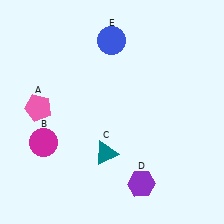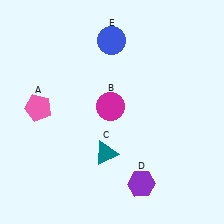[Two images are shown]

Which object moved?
The magenta circle (B) moved right.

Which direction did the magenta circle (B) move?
The magenta circle (B) moved right.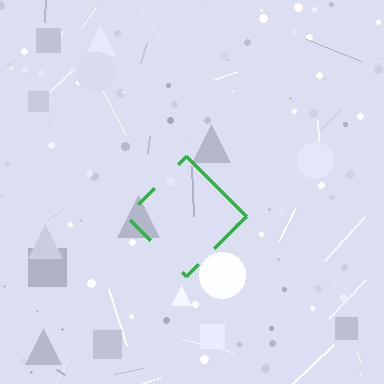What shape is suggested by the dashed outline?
The dashed outline suggests a diamond.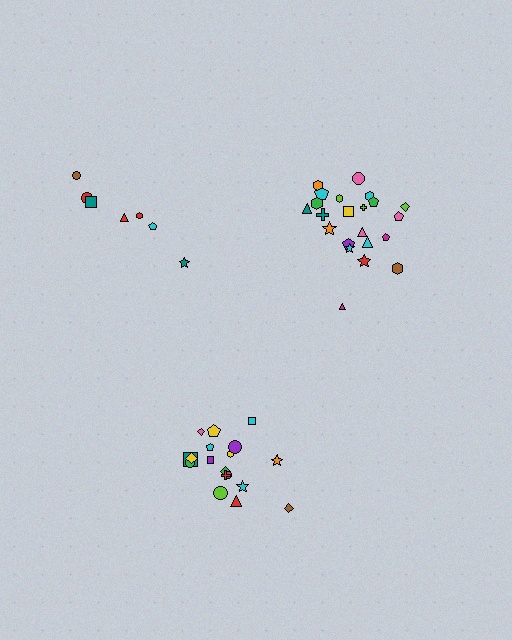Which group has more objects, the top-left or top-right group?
The top-right group.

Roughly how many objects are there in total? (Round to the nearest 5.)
Roughly 45 objects in total.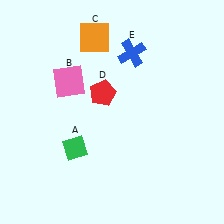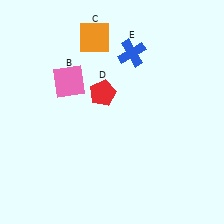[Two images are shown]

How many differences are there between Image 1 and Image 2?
There is 1 difference between the two images.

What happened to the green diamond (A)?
The green diamond (A) was removed in Image 2. It was in the bottom-left area of Image 1.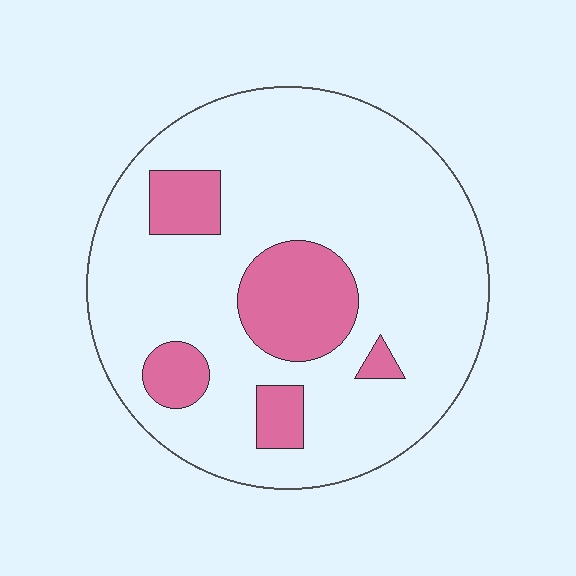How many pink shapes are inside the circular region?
5.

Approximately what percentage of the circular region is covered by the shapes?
Approximately 20%.